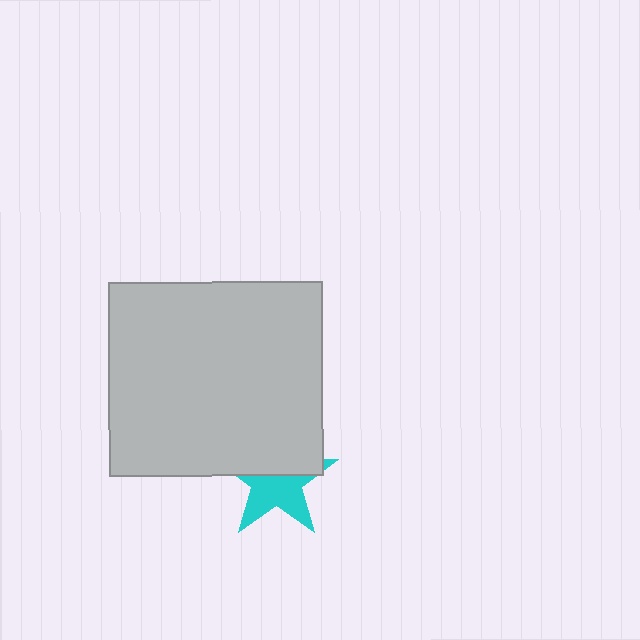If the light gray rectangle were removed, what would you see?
You would see the complete cyan star.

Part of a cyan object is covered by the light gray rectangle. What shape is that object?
It is a star.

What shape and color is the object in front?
The object in front is a light gray rectangle.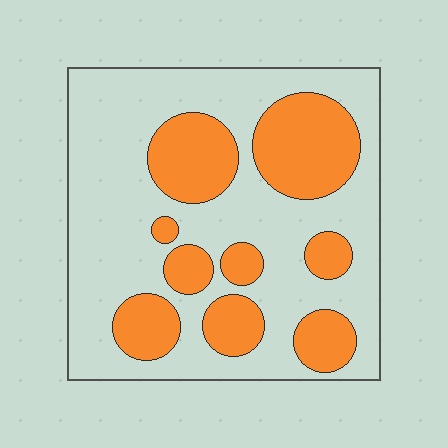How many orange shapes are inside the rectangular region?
9.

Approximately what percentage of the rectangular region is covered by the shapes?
Approximately 30%.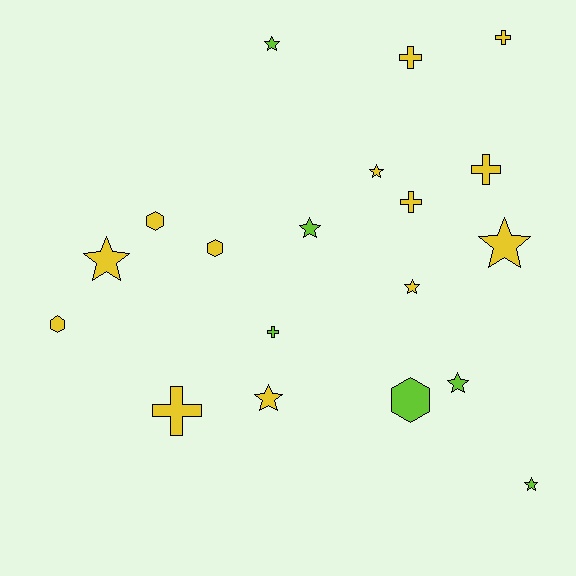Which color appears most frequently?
Yellow, with 13 objects.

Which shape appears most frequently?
Star, with 9 objects.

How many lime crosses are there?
There is 1 lime cross.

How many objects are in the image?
There are 19 objects.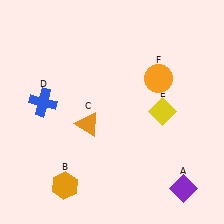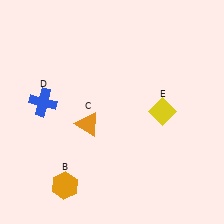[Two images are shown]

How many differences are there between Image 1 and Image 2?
There are 2 differences between the two images.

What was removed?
The purple diamond (A), the orange circle (F) were removed in Image 2.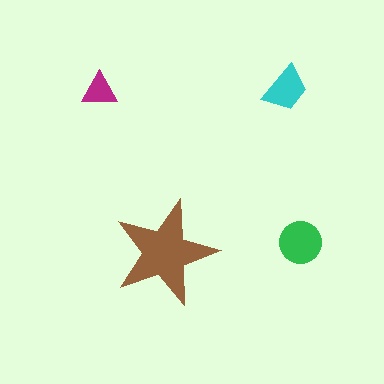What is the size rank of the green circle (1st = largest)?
2nd.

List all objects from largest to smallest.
The brown star, the green circle, the cyan trapezoid, the magenta triangle.